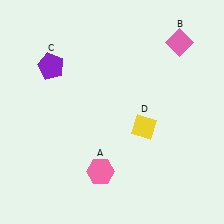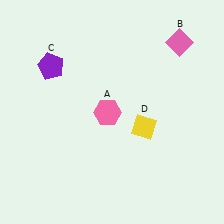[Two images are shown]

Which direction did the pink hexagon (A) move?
The pink hexagon (A) moved up.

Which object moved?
The pink hexagon (A) moved up.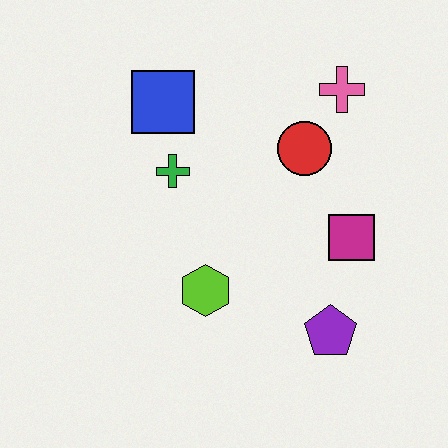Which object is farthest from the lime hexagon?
The pink cross is farthest from the lime hexagon.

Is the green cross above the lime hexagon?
Yes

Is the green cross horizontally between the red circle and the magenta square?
No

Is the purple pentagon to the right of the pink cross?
No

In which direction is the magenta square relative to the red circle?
The magenta square is below the red circle.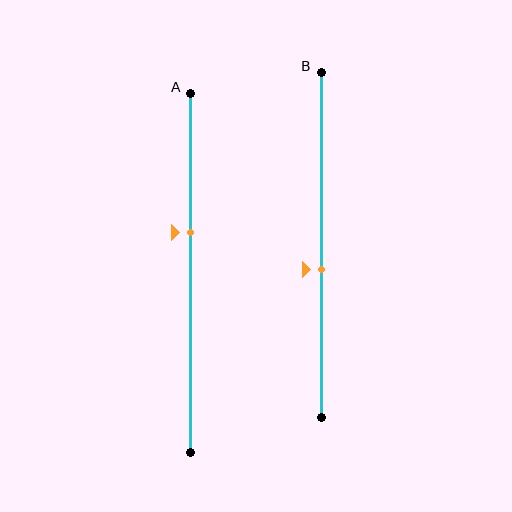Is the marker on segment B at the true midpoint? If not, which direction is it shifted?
No, the marker on segment B is shifted downward by about 7% of the segment length.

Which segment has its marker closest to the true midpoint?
Segment B has its marker closest to the true midpoint.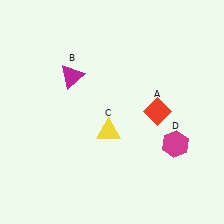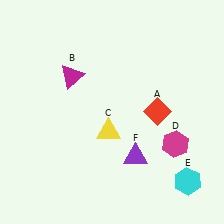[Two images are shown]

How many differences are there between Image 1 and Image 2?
There are 2 differences between the two images.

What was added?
A cyan hexagon (E), a purple triangle (F) were added in Image 2.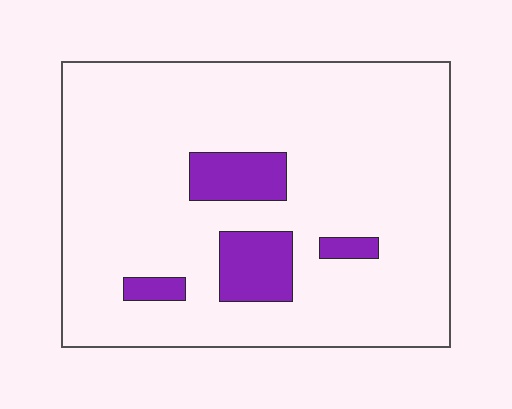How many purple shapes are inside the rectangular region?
4.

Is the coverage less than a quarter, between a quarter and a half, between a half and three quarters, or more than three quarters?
Less than a quarter.